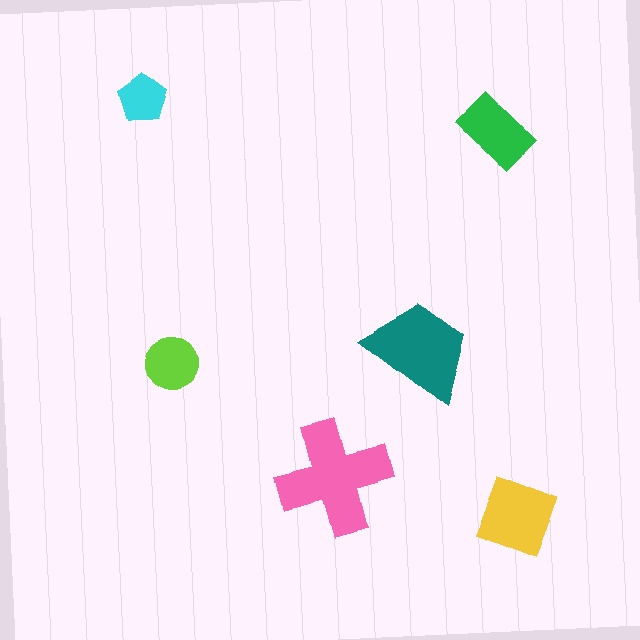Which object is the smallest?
The cyan pentagon.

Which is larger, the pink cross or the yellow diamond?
The pink cross.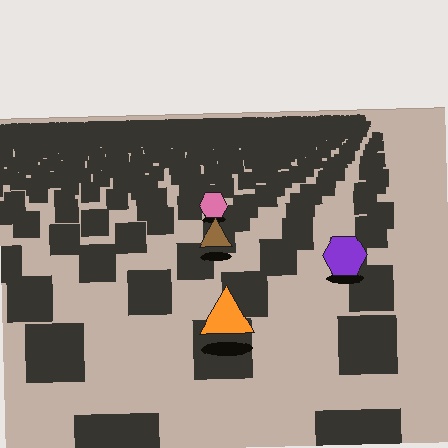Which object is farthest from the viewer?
The pink hexagon is farthest from the viewer. It appears smaller and the ground texture around it is denser.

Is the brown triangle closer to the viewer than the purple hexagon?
No. The purple hexagon is closer — you can tell from the texture gradient: the ground texture is coarser near it.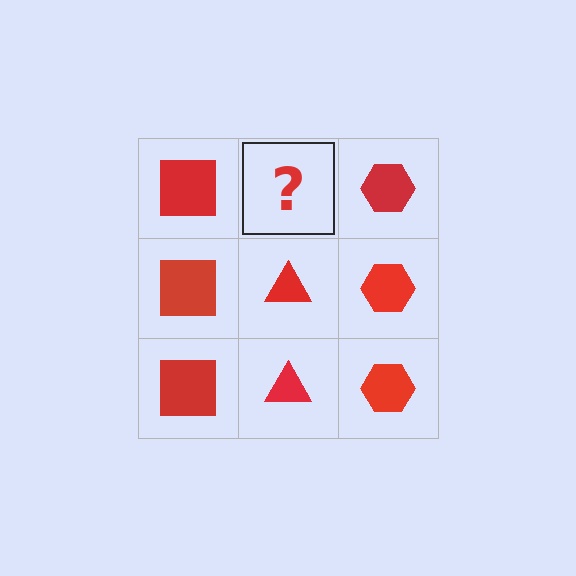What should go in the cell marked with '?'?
The missing cell should contain a red triangle.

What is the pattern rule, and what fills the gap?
The rule is that each column has a consistent shape. The gap should be filled with a red triangle.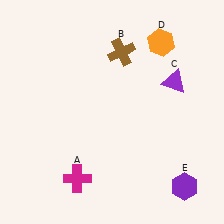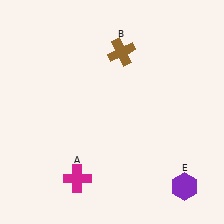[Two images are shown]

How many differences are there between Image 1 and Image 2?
There are 2 differences between the two images.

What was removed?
The purple triangle (C), the orange hexagon (D) were removed in Image 2.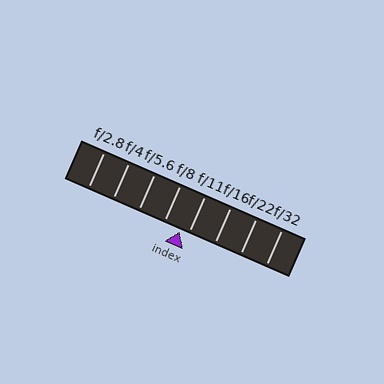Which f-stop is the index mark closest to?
The index mark is closest to f/11.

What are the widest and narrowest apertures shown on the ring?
The widest aperture shown is f/2.8 and the narrowest is f/32.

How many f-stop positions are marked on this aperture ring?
There are 8 f-stop positions marked.